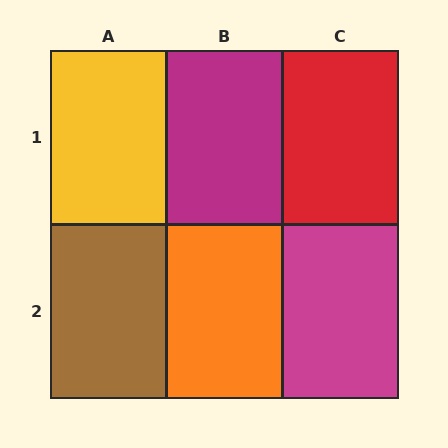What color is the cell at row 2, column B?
Orange.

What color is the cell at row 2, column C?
Magenta.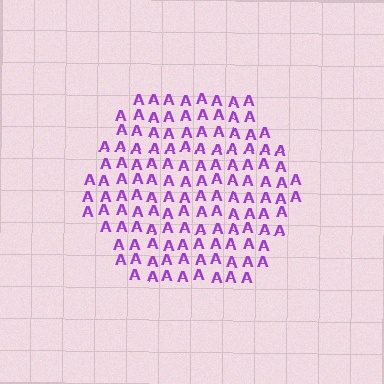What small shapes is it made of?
It is made of small letter A's.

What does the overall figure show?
The overall figure shows a hexagon.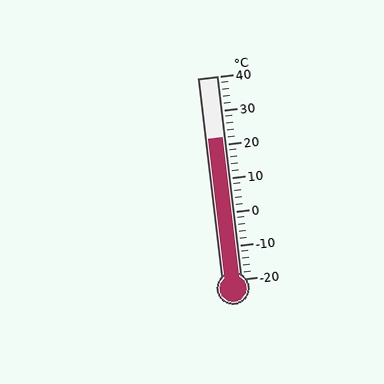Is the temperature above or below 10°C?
The temperature is above 10°C.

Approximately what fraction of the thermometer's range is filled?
The thermometer is filled to approximately 70% of its range.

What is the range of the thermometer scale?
The thermometer scale ranges from -20°C to 40°C.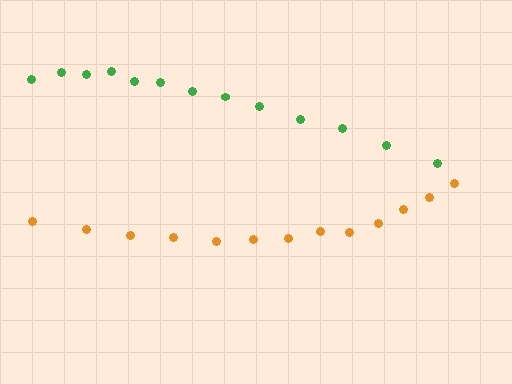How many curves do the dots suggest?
There are 2 distinct paths.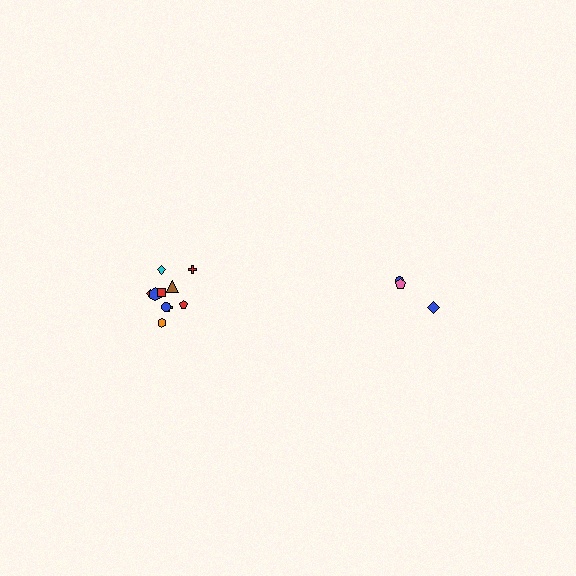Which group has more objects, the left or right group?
The left group.